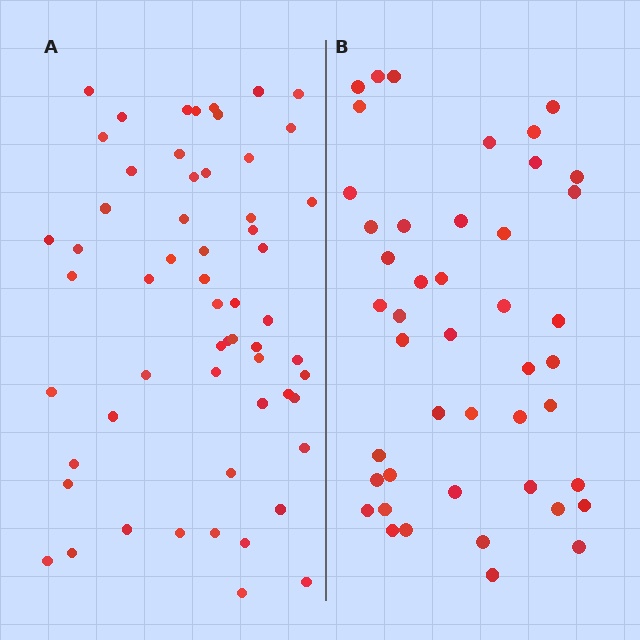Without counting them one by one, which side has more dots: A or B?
Region A (the left region) has more dots.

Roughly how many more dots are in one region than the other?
Region A has approximately 15 more dots than region B.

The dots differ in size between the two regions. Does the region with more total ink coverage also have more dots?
No. Region B has more total ink coverage because its dots are larger, but region A actually contains more individual dots. Total area can be misleading — the number of items is what matters here.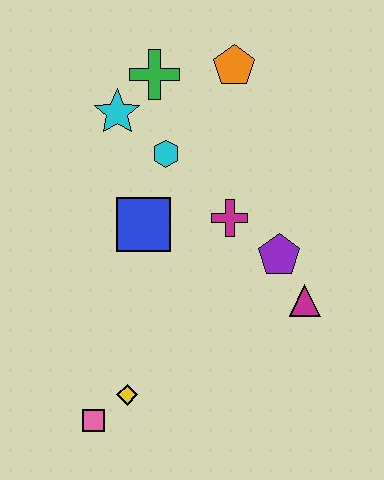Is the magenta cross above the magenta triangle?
Yes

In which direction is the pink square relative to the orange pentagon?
The pink square is below the orange pentagon.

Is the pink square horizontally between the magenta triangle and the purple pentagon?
No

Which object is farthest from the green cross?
The pink square is farthest from the green cross.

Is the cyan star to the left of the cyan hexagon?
Yes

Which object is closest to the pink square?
The yellow diamond is closest to the pink square.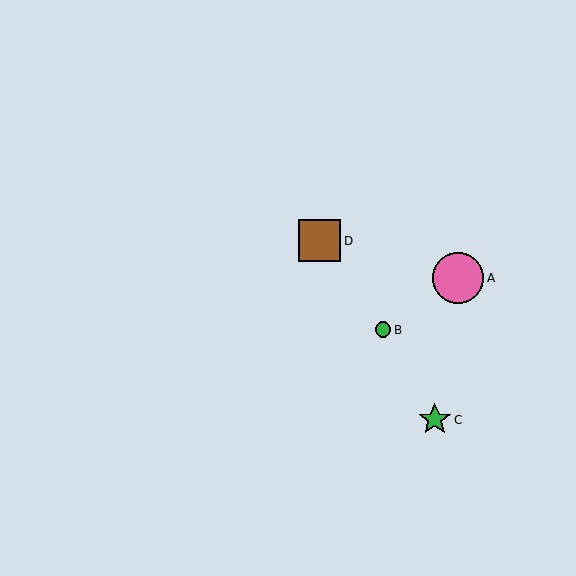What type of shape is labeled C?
Shape C is a green star.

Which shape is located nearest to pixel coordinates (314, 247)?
The brown square (labeled D) at (319, 241) is nearest to that location.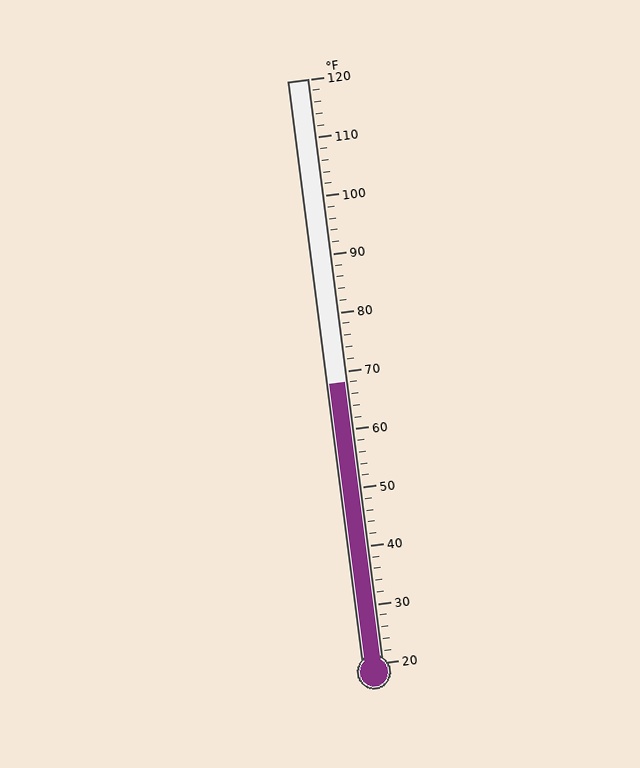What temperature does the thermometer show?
The thermometer shows approximately 68°F.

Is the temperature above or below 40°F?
The temperature is above 40°F.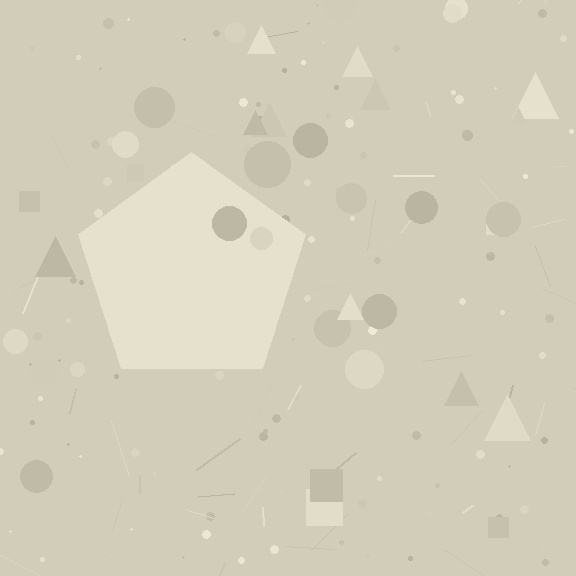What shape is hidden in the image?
A pentagon is hidden in the image.